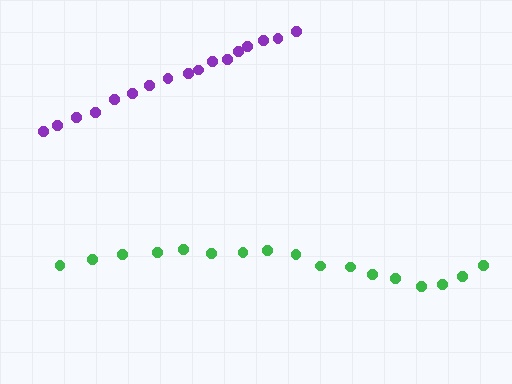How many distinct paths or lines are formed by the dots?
There are 2 distinct paths.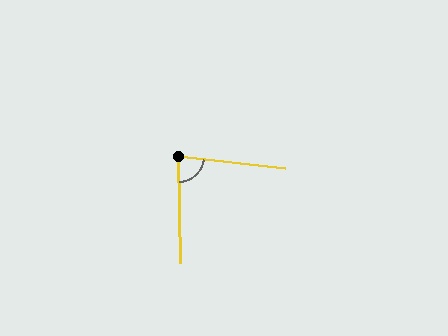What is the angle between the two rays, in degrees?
Approximately 82 degrees.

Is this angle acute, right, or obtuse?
It is acute.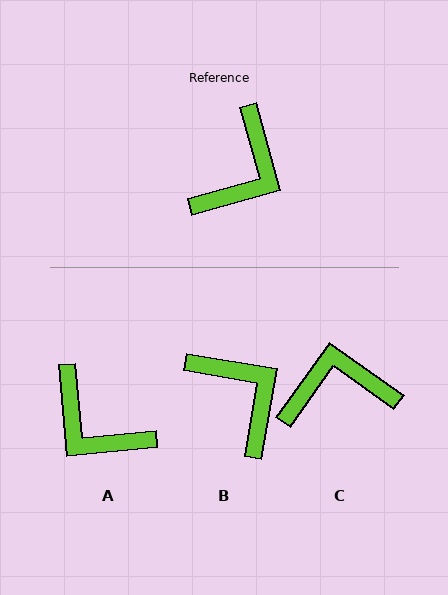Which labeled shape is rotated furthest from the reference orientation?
C, about 129 degrees away.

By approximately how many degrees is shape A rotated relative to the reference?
Approximately 100 degrees clockwise.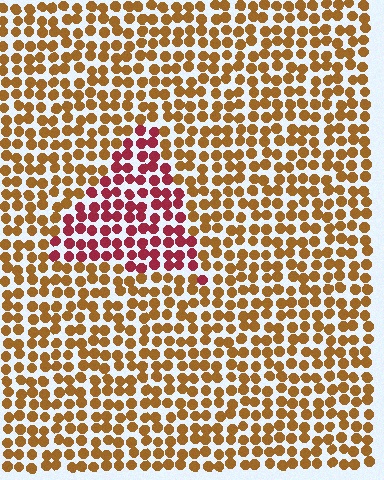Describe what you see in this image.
The image is filled with small brown elements in a uniform arrangement. A triangle-shaped region is visible where the elements are tinted to a slightly different hue, forming a subtle color boundary.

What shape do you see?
I see a triangle.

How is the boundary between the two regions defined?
The boundary is defined purely by a slight shift in hue (about 47 degrees). Spacing, size, and orientation are identical on both sides.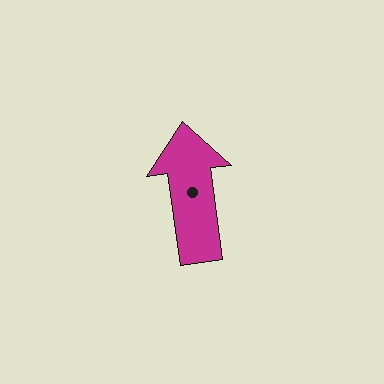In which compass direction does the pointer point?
North.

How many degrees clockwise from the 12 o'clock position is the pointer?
Approximately 352 degrees.